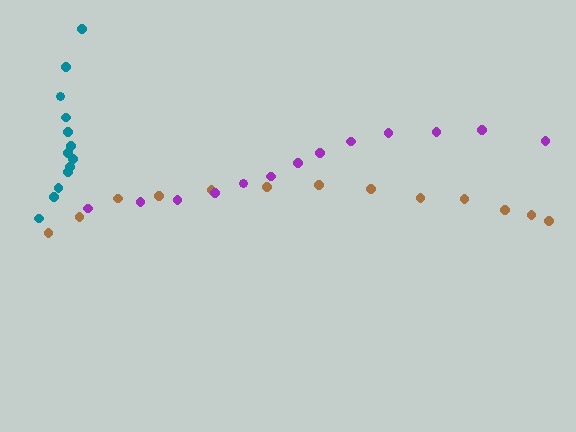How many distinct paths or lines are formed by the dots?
There are 3 distinct paths.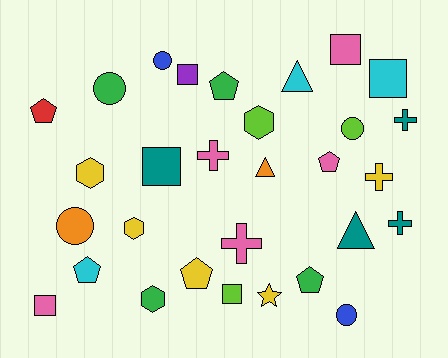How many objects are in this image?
There are 30 objects.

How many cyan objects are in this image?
There are 3 cyan objects.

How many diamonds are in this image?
There are no diamonds.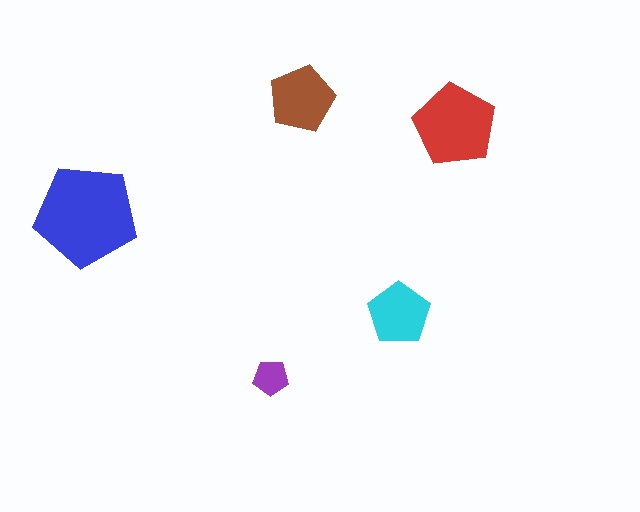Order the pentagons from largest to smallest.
the blue one, the red one, the brown one, the cyan one, the purple one.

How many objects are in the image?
There are 5 objects in the image.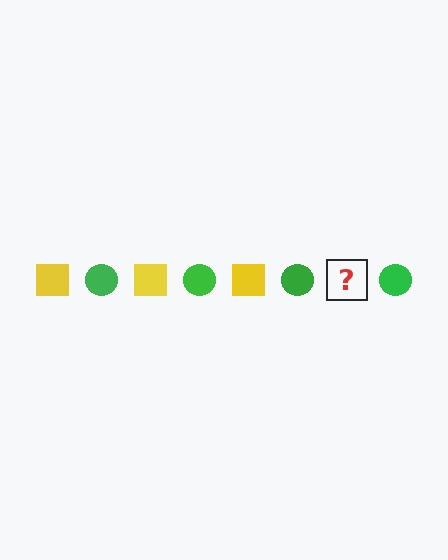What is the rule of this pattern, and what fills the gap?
The rule is that the pattern alternates between yellow square and green circle. The gap should be filled with a yellow square.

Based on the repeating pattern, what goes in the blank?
The blank should be a yellow square.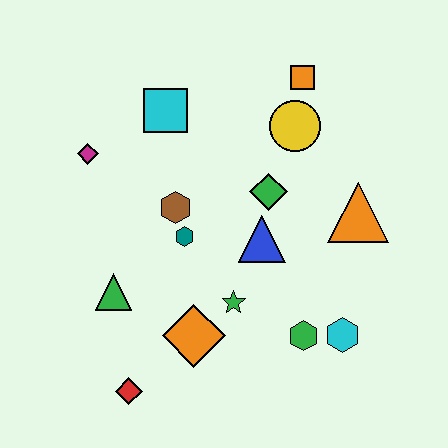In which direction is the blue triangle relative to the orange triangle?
The blue triangle is to the left of the orange triangle.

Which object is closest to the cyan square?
The magenta diamond is closest to the cyan square.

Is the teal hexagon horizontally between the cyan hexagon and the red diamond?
Yes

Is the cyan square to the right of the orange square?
No